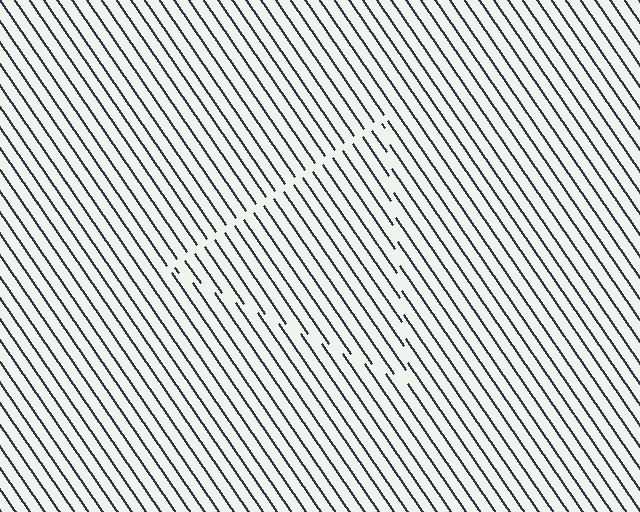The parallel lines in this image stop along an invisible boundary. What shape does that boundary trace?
An illusory triangle. The interior of the shape contains the same grating, shifted by half a period — the contour is defined by the phase discontinuity where line-ends from the inner and outer gratings abut.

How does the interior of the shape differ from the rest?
The interior of the shape contains the same grating, shifted by half a period — the contour is defined by the phase discontinuity where line-ends from the inner and outer gratings abut.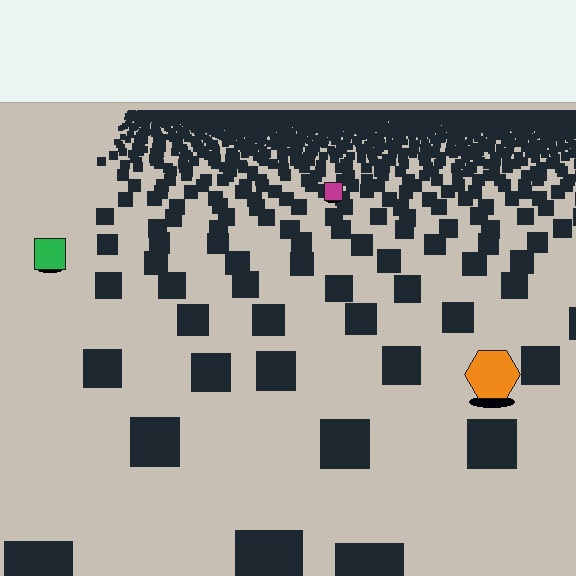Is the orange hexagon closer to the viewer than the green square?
Yes. The orange hexagon is closer — you can tell from the texture gradient: the ground texture is coarser near it.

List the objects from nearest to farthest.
From nearest to farthest: the orange hexagon, the green square, the magenta square.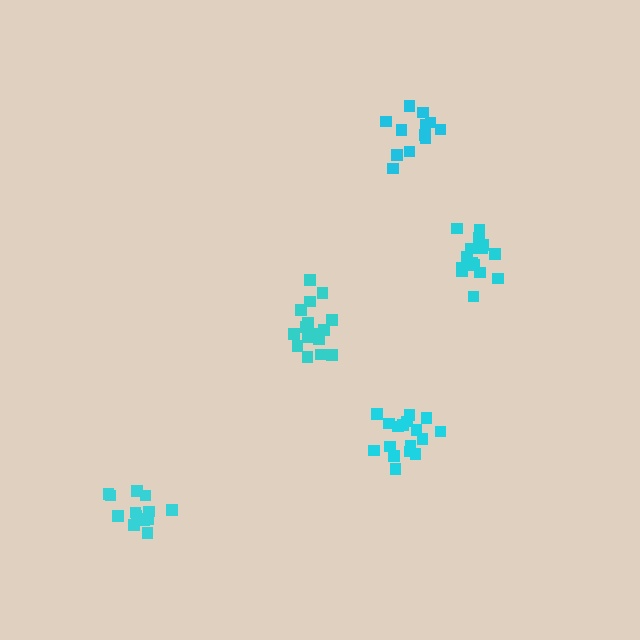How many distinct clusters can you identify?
There are 5 distinct clusters.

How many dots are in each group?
Group 1: 17 dots, Group 2: 17 dots, Group 3: 13 dots, Group 4: 16 dots, Group 5: 12 dots (75 total).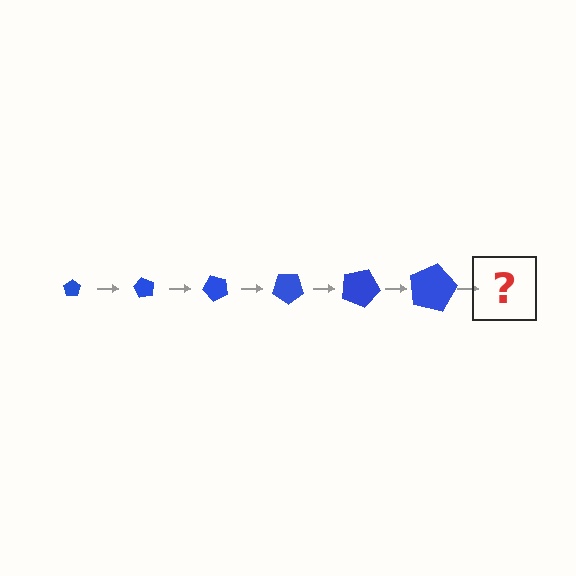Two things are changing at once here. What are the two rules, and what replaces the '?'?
The two rules are that the pentagon grows larger each step and it rotates 60 degrees each step. The '?' should be a pentagon, larger than the previous one and rotated 360 degrees from the start.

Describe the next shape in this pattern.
It should be a pentagon, larger than the previous one and rotated 360 degrees from the start.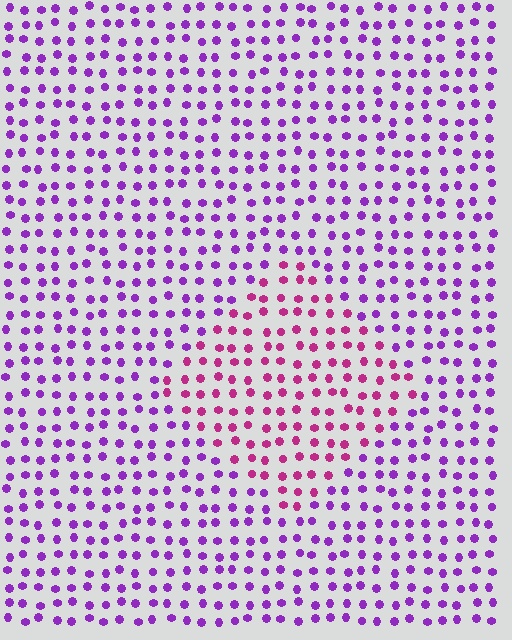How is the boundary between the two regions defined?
The boundary is defined purely by a slight shift in hue (about 41 degrees). Spacing, size, and orientation are identical on both sides.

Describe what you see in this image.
The image is filled with small purple elements in a uniform arrangement. A diamond-shaped region is visible where the elements are tinted to a slightly different hue, forming a subtle color boundary.